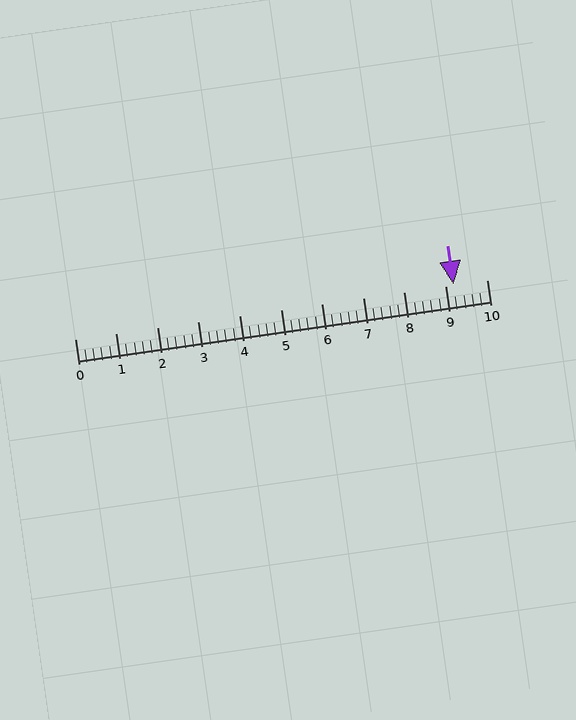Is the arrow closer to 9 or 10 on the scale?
The arrow is closer to 9.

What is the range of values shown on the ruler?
The ruler shows values from 0 to 10.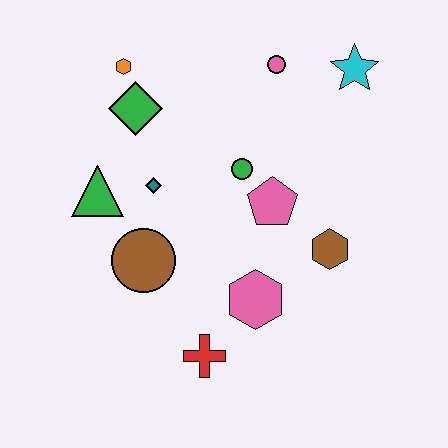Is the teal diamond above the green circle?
No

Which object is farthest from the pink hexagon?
The orange hexagon is farthest from the pink hexagon.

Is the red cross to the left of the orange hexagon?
No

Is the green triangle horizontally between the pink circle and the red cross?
No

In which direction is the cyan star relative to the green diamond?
The cyan star is to the right of the green diamond.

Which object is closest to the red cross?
The pink hexagon is closest to the red cross.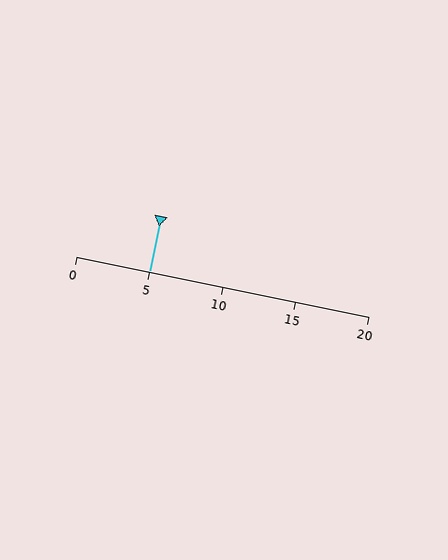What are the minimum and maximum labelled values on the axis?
The axis runs from 0 to 20.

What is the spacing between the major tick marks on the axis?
The major ticks are spaced 5 apart.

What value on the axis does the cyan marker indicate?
The marker indicates approximately 5.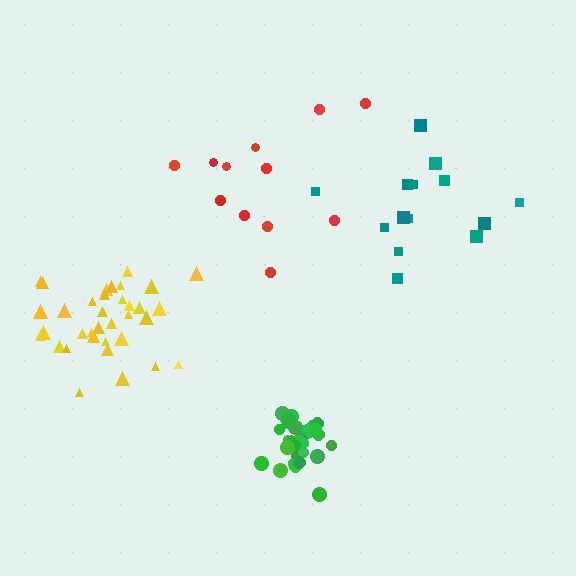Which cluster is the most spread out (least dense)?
Red.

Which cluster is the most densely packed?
Green.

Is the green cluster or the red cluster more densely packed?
Green.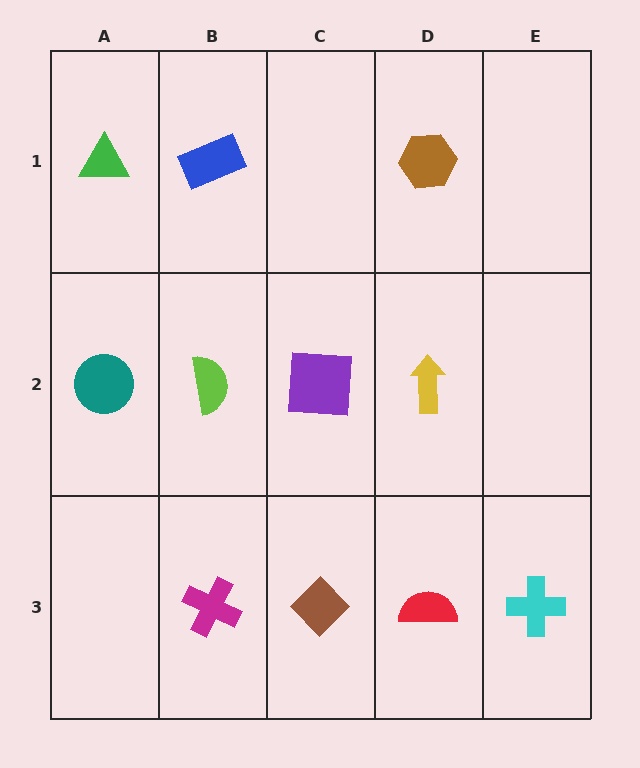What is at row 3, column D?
A red semicircle.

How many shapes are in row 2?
4 shapes.